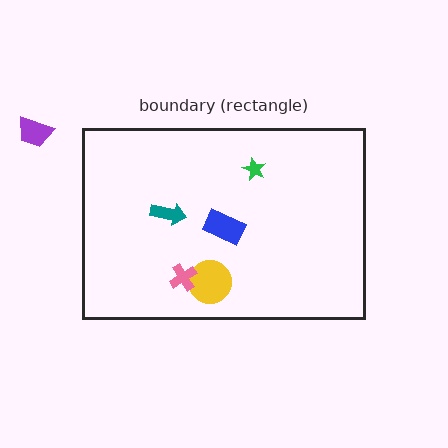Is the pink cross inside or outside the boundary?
Inside.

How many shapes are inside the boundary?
5 inside, 1 outside.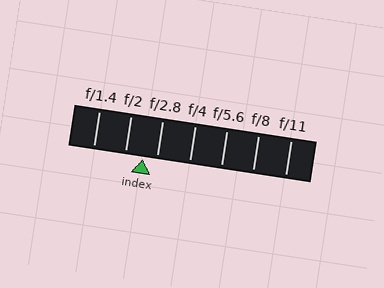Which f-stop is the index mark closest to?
The index mark is closest to f/2.8.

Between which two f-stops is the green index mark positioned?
The index mark is between f/2 and f/2.8.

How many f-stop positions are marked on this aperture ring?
There are 7 f-stop positions marked.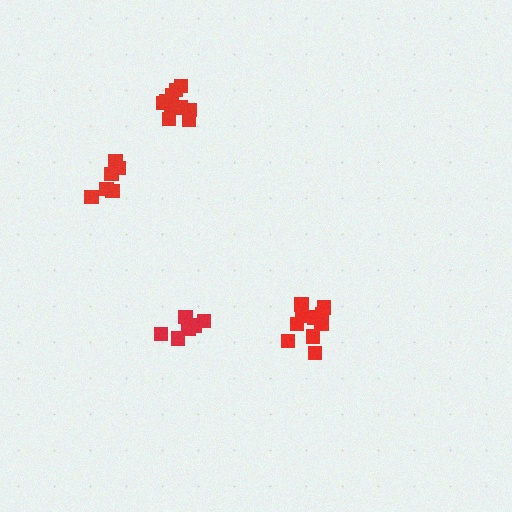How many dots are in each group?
Group 1: 6 dots, Group 2: 6 dots, Group 3: 11 dots, Group 4: 12 dots (35 total).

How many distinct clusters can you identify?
There are 4 distinct clusters.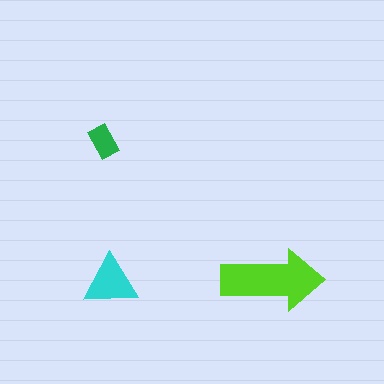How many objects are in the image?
There are 3 objects in the image.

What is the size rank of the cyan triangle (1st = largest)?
2nd.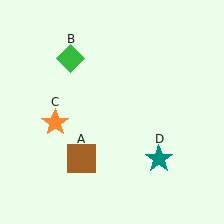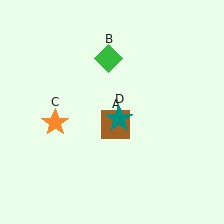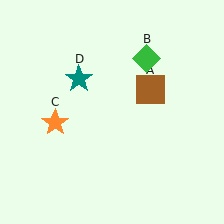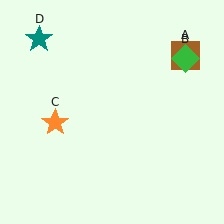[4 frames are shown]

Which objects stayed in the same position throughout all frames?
Orange star (object C) remained stationary.